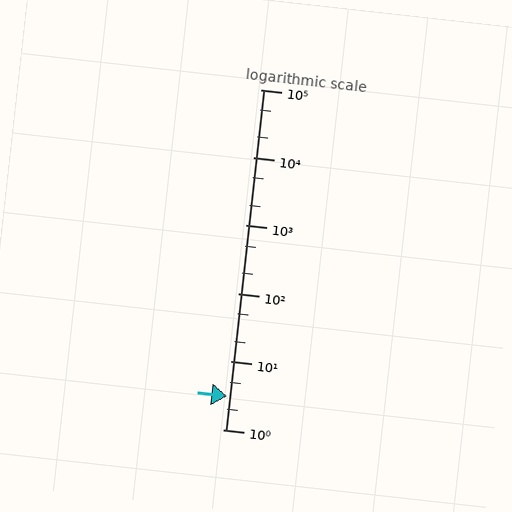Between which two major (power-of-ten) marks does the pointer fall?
The pointer is between 1 and 10.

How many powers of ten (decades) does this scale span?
The scale spans 5 decades, from 1 to 100000.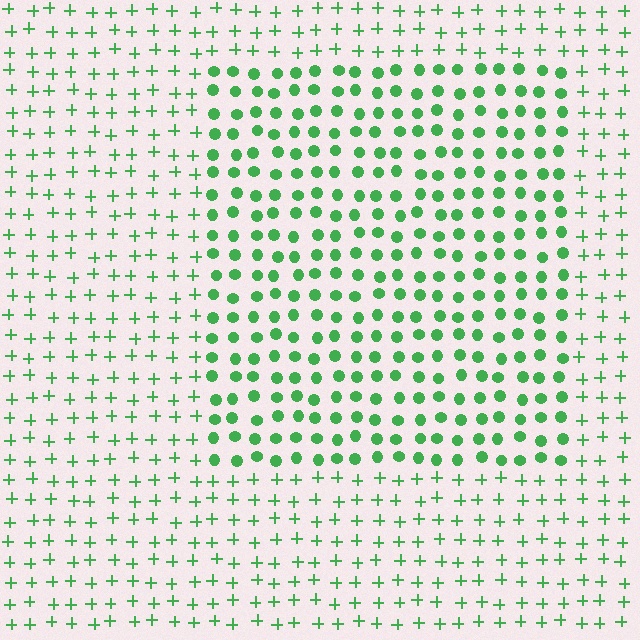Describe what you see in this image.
The image is filled with small green elements arranged in a uniform grid. A rectangle-shaped region contains circles, while the surrounding area contains plus signs. The boundary is defined purely by the change in element shape.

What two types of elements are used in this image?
The image uses circles inside the rectangle region and plus signs outside it.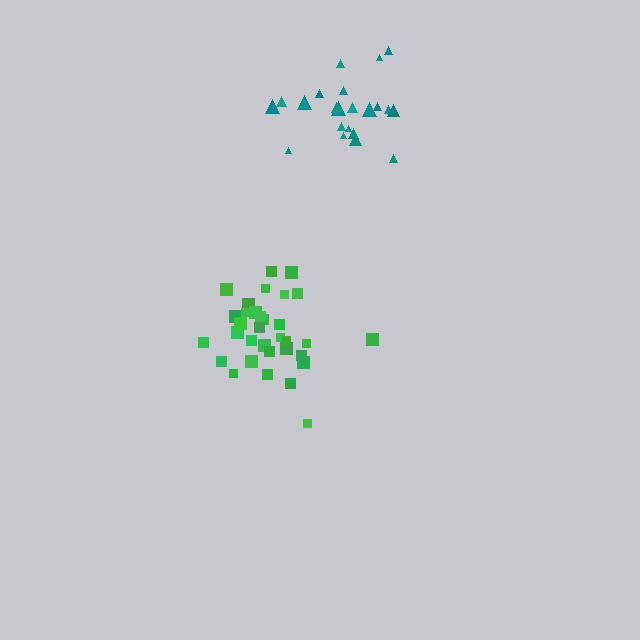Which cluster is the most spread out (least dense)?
Teal.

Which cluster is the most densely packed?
Green.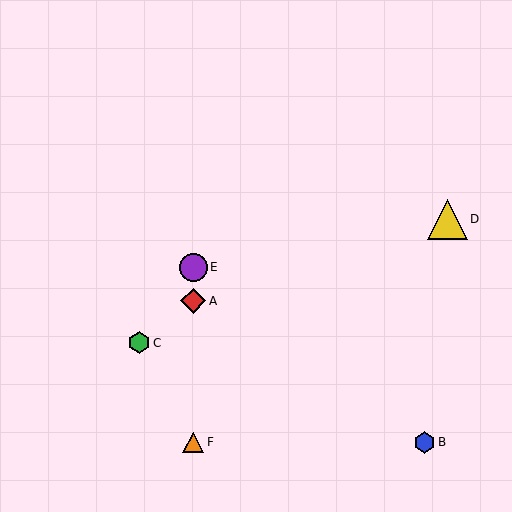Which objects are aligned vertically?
Objects A, E, F are aligned vertically.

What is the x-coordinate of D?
Object D is at x≈447.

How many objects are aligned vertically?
3 objects (A, E, F) are aligned vertically.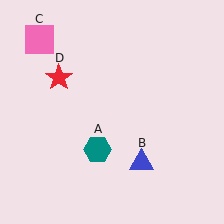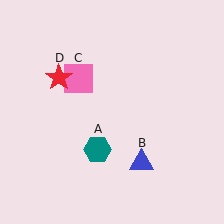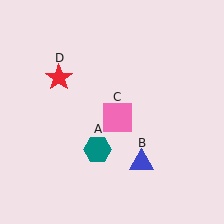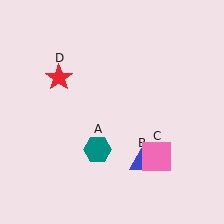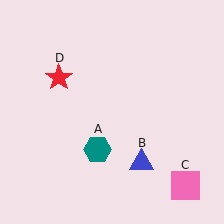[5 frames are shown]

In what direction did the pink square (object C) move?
The pink square (object C) moved down and to the right.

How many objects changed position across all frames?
1 object changed position: pink square (object C).